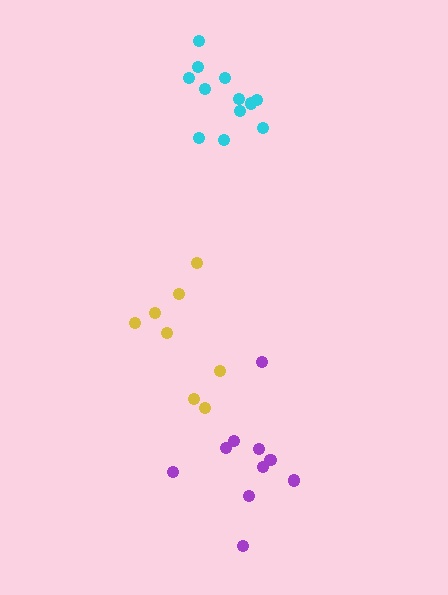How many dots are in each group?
Group 1: 10 dots, Group 2: 8 dots, Group 3: 12 dots (30 total).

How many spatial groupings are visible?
There are 3 spatial groupings.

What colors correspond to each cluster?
The clusters are colored: purple, yellow, cyan.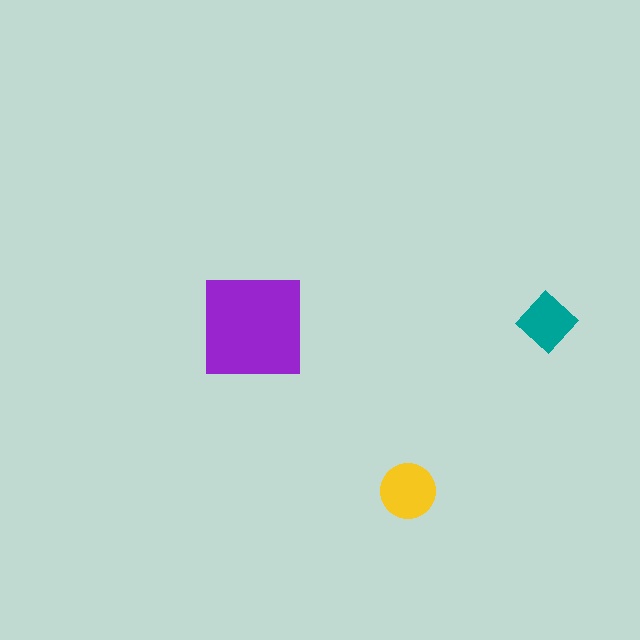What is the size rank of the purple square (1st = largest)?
1st.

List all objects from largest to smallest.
The purple square, the yellow circle, the teal diamond.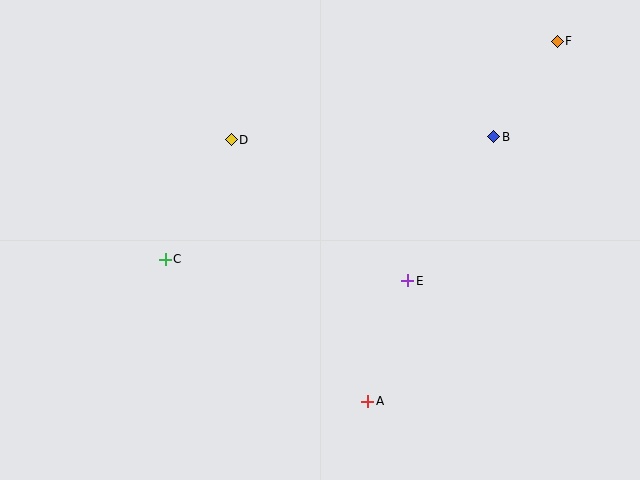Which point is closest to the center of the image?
Point E at (408, 281) is closest to the center.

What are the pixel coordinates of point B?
Point B is at (494, 137).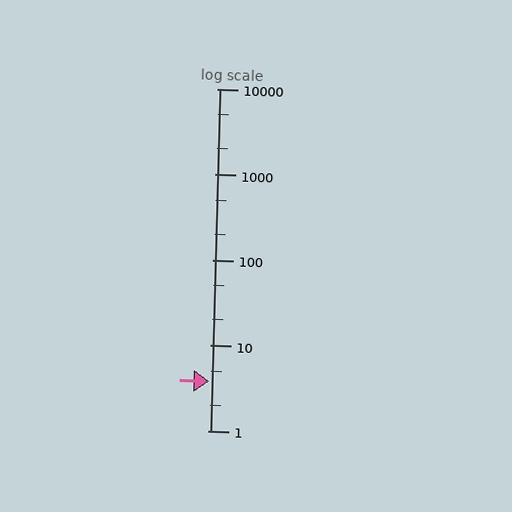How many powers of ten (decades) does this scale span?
The scale spans 4 decades, from 1 to 10000.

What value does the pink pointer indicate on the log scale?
The pointer indicates approximately 3.8.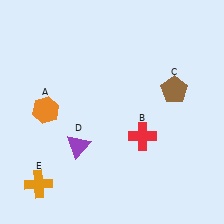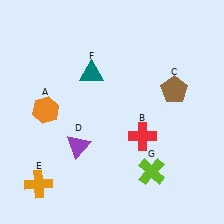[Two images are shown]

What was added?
A teal triangle (F), a lime cross (G) were added in Image 2.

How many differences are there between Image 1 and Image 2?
There are 2 differences between the two images.